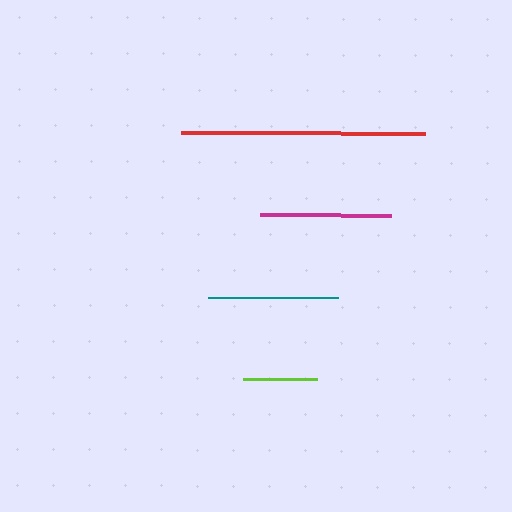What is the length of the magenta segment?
The magenta segment is approximately 131 pixels long.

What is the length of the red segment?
The red segment is approximately 244 pixels long.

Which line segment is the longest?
The red line is the longest at approximately 244 pixels.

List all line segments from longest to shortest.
From longest to shortest: red, magenta, teal, lime.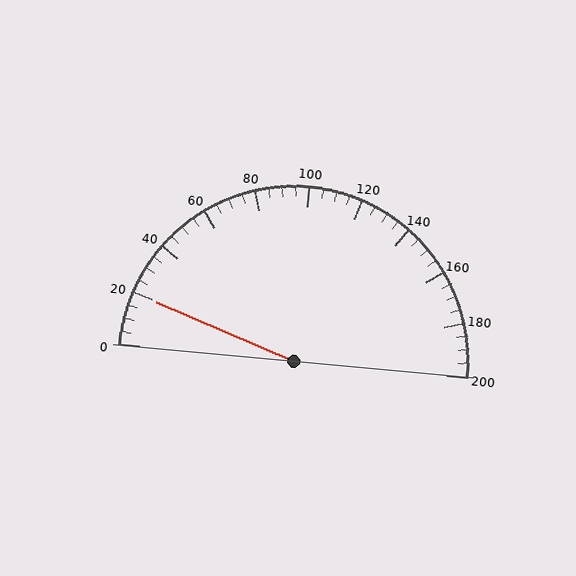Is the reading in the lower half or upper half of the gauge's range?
The reading is in the lower half of the range (0 to 200).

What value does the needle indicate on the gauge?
The needle indicates approximately 20.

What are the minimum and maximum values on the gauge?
The gauge ranges from 0 to 200.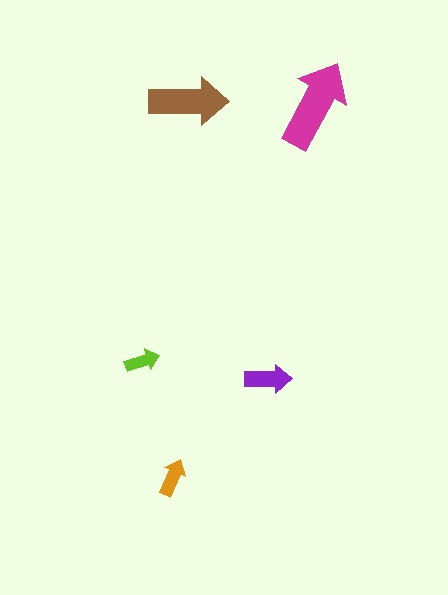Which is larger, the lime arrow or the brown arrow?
The brown one.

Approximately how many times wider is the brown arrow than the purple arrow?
About 1.5 times wider.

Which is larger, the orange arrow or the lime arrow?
The orange one.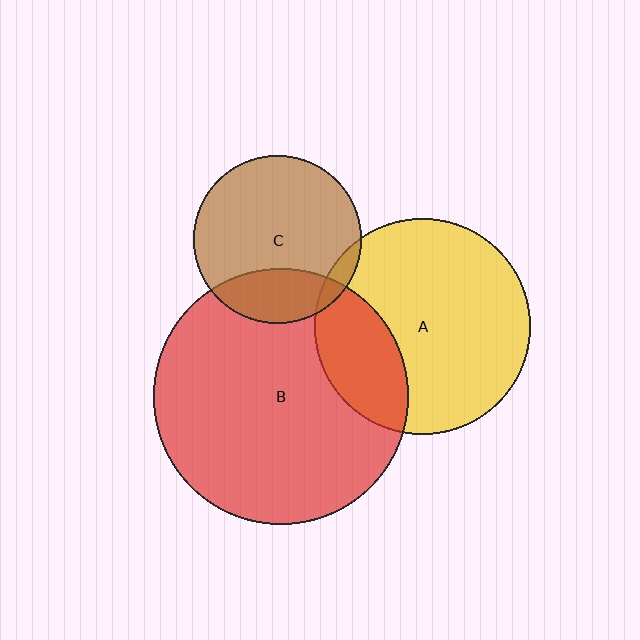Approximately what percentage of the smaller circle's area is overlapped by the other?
Approximately 5%.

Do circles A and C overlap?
Yes.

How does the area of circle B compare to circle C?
Approximately 2.3 times.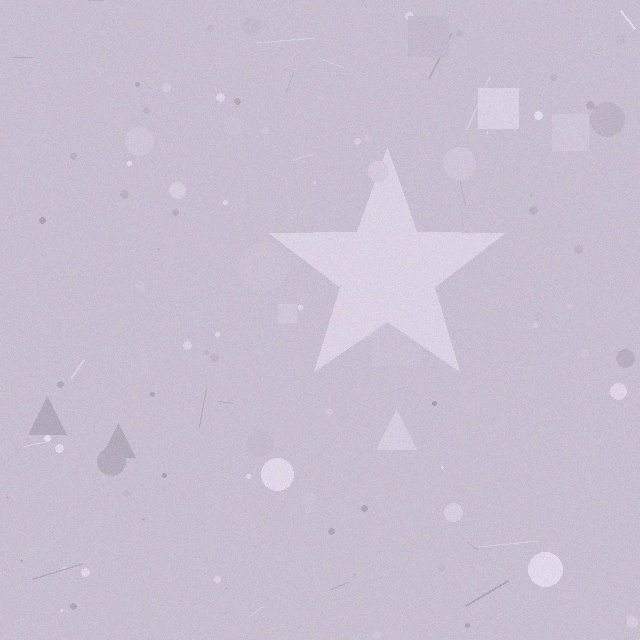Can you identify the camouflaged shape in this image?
The camouflaged shape is a star.